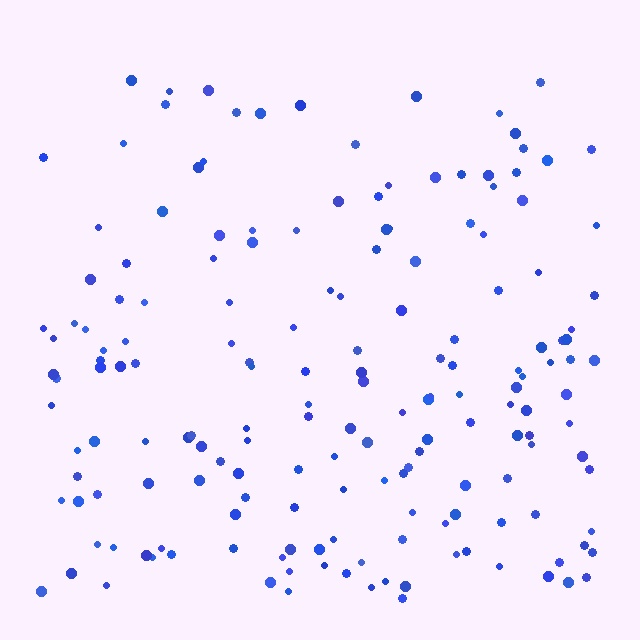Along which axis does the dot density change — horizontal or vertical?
Vertical.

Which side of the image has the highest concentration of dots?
The bottom.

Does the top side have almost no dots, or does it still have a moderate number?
Still a moderate number, just noticeably fewer than the bottom.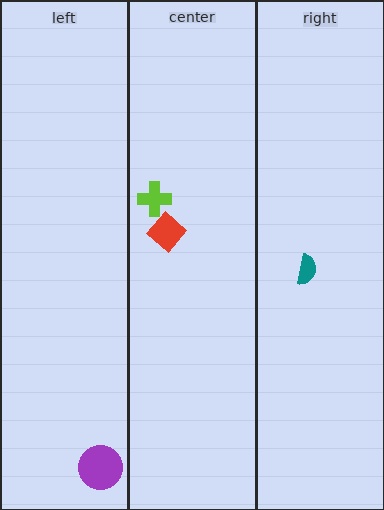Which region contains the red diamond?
The center region.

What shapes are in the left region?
The purple circle.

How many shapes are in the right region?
1.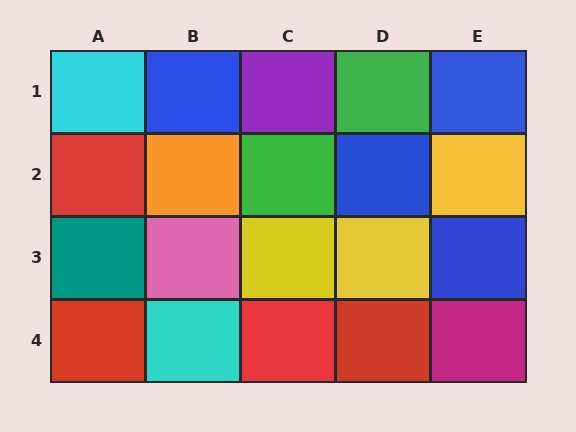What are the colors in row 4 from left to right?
Red, cyan, red, red, magenta.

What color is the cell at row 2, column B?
Orange.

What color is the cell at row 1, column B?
Blue.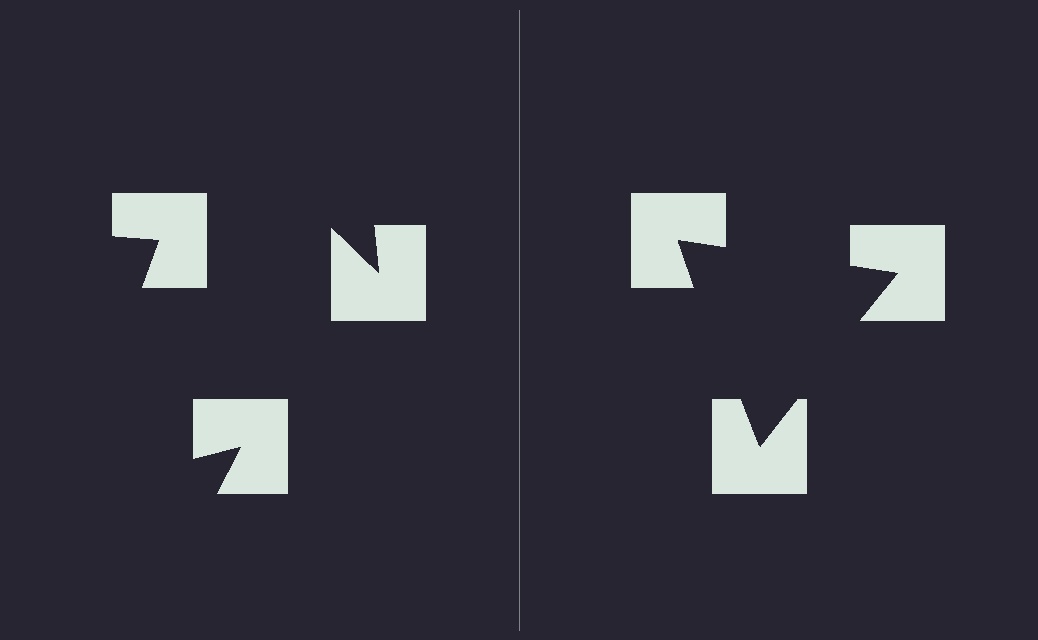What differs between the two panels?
The notched squares are positioned identically on both sides; only the wedge orientations differ. On the right they align to a triangle; on the left they are misaligned.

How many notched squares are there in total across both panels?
6 — 3 on each side.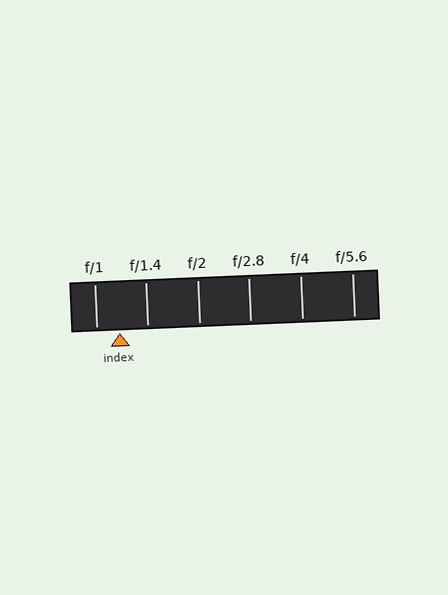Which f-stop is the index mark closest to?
The index mark is closest to f/1.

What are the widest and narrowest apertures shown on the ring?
The widest aperture shown is f/1 and the narrowest is f/5.6.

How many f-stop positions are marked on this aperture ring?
There are 6 f-stop positions marked.